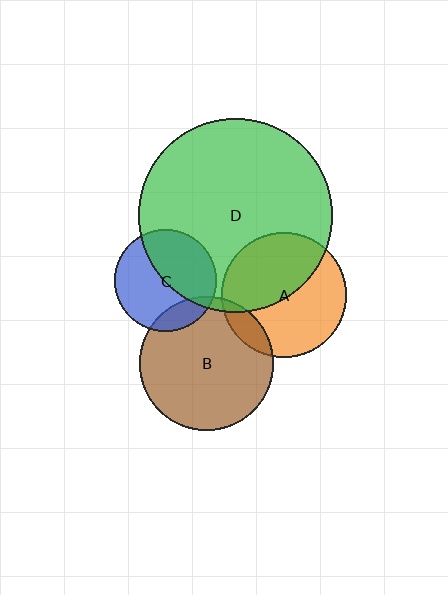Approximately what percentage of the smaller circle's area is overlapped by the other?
Approximately 45%.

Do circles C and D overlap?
Yes.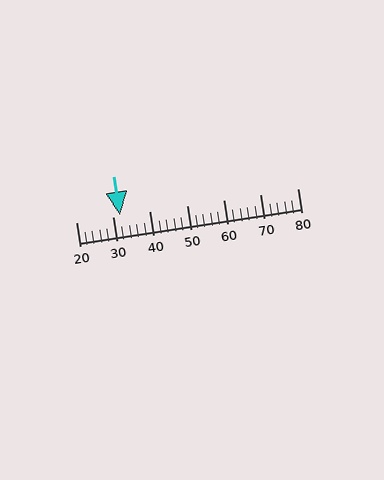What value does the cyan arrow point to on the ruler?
The cyan arrow points to approximately 32.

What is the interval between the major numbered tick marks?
The major tick marks are spaced 10 units apart.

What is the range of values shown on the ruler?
The ruler shows values from 20 to 80.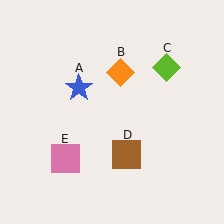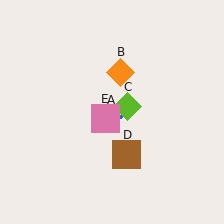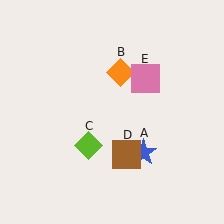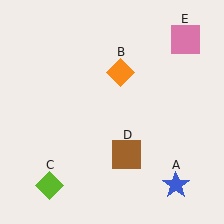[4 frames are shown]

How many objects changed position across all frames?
3 objects changed position: blue star (object A), lime diamond (object C), pink square (object E).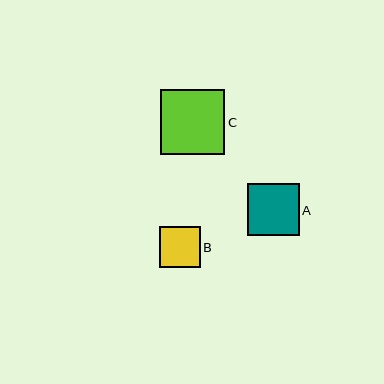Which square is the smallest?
Square B is the smallest with a size of approximately 41 pixels.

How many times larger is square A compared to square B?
Square A is approximately 1.3 times the size of square B.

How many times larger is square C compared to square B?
Square C is approximately 1.6 times the size of square B.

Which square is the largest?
Square C is the largest with a size of approximately 65 pixels.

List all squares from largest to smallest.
From largest to smallest: C, A, B.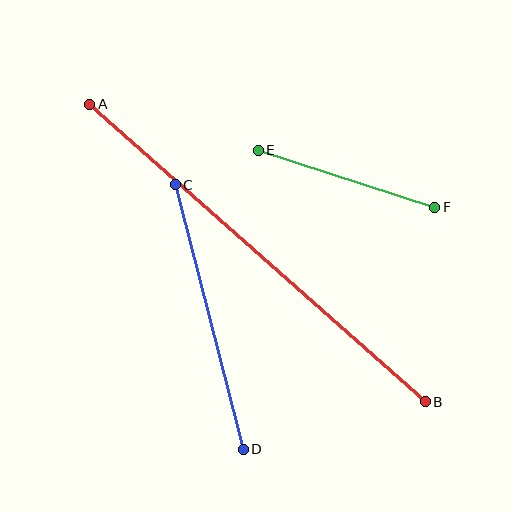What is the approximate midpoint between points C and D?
The midpoint is at approximately (209, 317) pixels.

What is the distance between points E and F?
The distance is approximately 186 pixels.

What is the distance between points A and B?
The distance is approximately 448 pixels.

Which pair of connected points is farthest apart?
Points A and B are farthest apart.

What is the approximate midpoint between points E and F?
The midpoint is at approximately (346, 179) pixels.